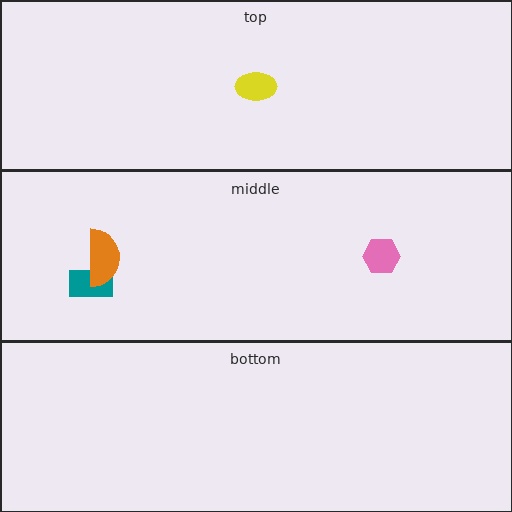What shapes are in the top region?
The yellow ellipse.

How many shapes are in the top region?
1.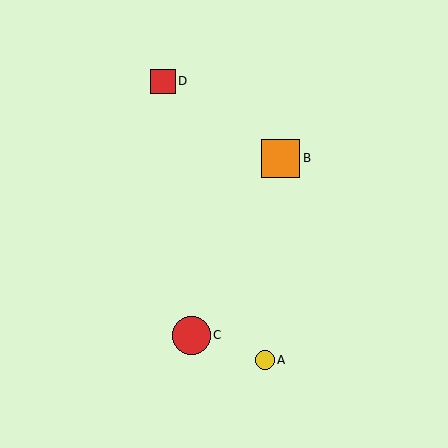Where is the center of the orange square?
The center of the orange square is at (281, 158).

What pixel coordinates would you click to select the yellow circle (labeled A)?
Click at (265, 360) to select the yellow circle A.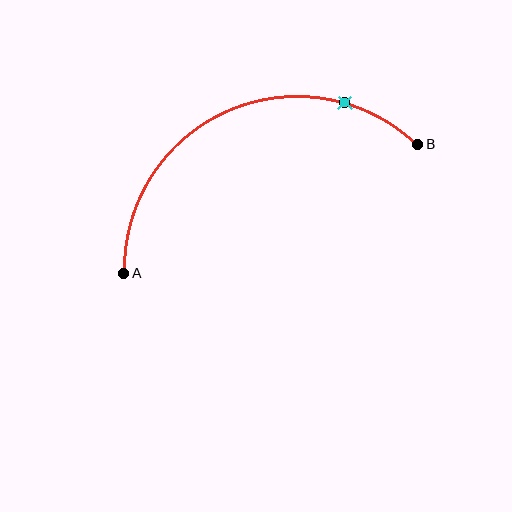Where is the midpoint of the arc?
The arc midpoint is the point on the curve farthest from the straight line joining A and B. It sits above that line.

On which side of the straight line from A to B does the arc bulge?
The arc bulges above the straight line connecting A and B.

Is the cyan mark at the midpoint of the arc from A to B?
No. The cyan mark lies on the arc but is closer to endpoint B. The arc midpoint would be at the point on the curve equidistant along the arc from both A and B.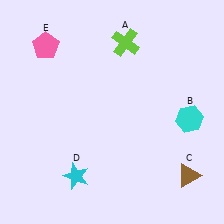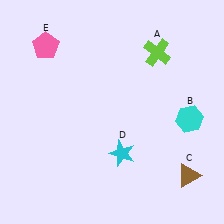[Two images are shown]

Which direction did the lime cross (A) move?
The lime cross (A) moved right.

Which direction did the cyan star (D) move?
The cyan star (D) moved right.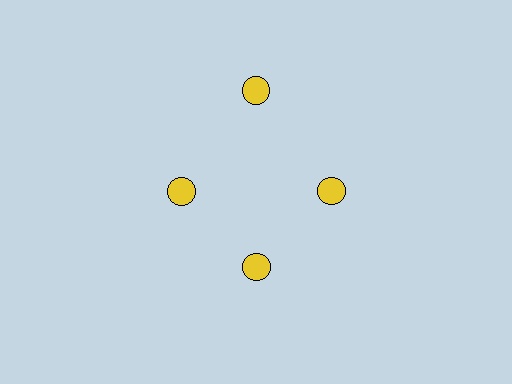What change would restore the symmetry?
The symmetry would be restored by moving it inward, back onto the ring so that all 4 circles sit at equal angles and equal distance from the center.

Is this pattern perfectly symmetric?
No. The 4 yellow circles are arranged in a ring, but one element near the 12 o'clock position is pushed outward from the center, breaking the 4-fold rotational symmetry.